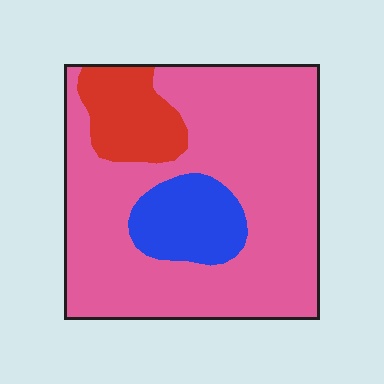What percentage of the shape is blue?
Blue covers roughly 15% of the shape.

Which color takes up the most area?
Pink, at roughly 75%.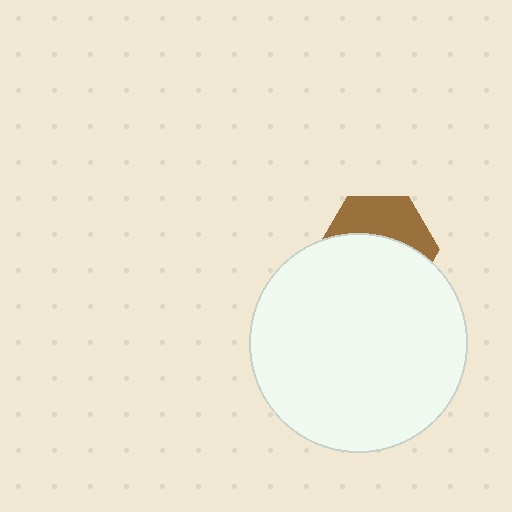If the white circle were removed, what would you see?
You would see the complete brown hexagon.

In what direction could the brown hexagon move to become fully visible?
The brown hexagon could move up. That would shift it out from behind the white circle entirely.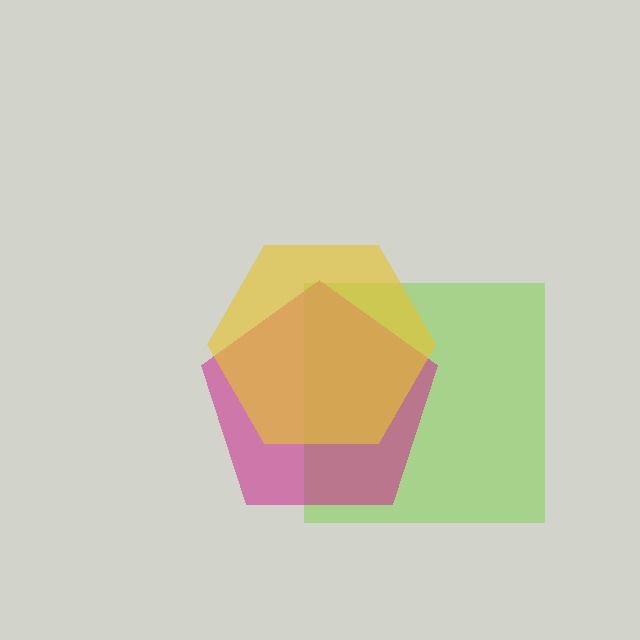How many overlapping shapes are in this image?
There are 3 overlapping shapes in the image.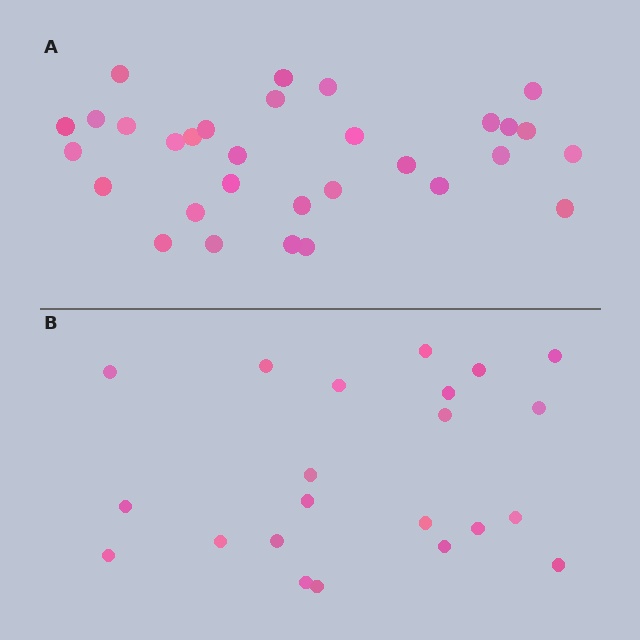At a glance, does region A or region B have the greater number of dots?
Region A (the top region) has more dots.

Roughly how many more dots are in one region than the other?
Region A has roughly 8 or so more dots than region B.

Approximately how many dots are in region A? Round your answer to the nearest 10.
About 30 dots. (The exact count is 31, which rounds to 30.)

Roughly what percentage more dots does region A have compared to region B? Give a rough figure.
About 40% more.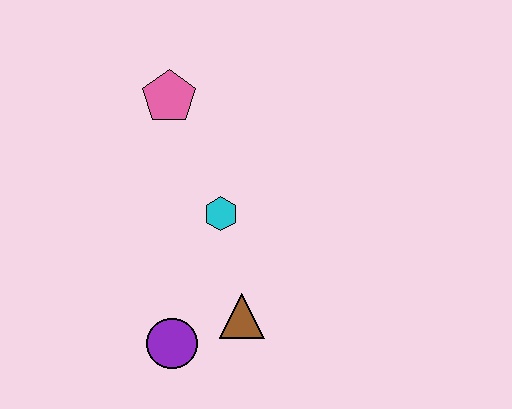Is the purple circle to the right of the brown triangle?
No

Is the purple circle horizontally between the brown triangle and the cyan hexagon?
No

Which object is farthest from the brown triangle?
The pink pentagon is farthest from the brown triangle.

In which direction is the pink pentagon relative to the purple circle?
The pink pentagon is above the purple circle.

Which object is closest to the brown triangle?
The purple circle is closest to the brown triangle.